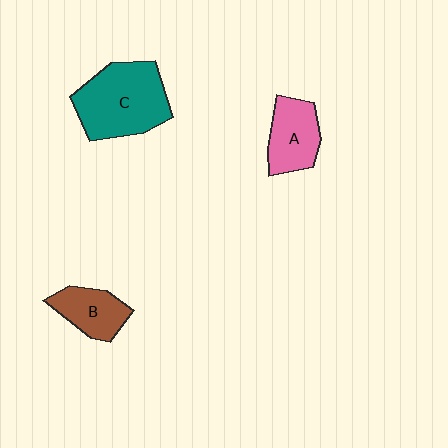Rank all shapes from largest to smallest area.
From largest to smallest: C (teal), A (pink), B (brown).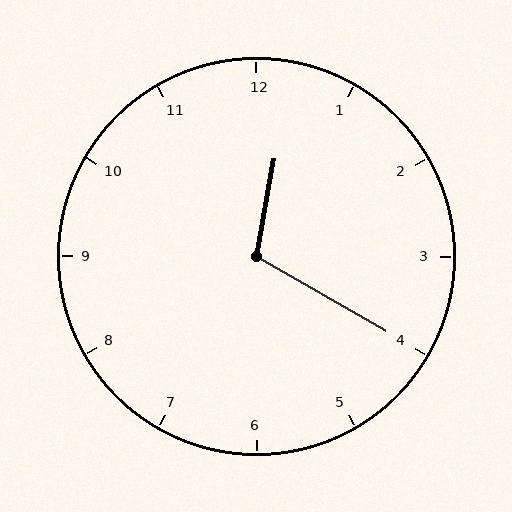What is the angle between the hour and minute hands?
Approximately 110 degrees.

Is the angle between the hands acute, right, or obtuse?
It is obtuse.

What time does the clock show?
12:20.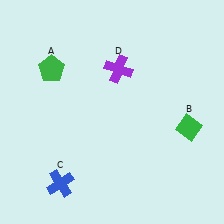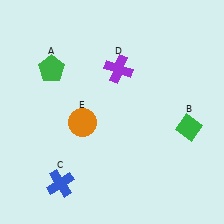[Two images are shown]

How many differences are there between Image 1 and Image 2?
There is 1 difference between the two images.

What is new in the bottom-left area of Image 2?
An orange circle (E) was added in the bottom-left area of Image 2.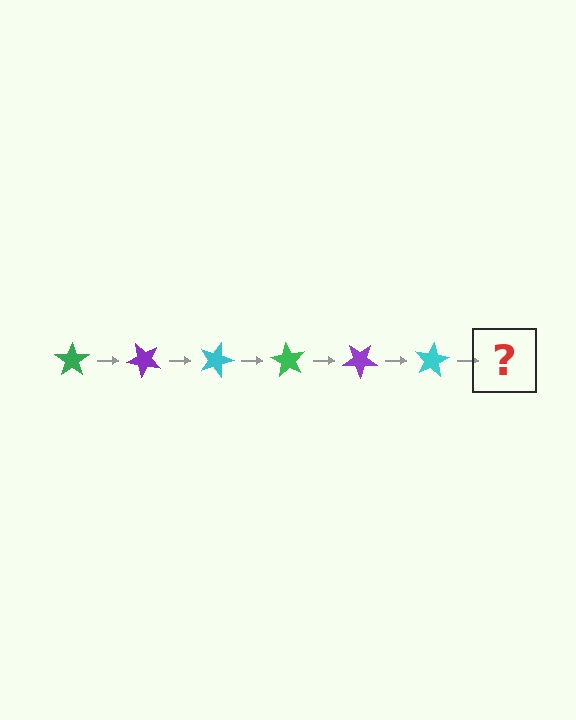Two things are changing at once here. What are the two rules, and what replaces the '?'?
The two rules are that it rotates 45 degrees each step and the color cycles through green, purple, and cyan. The '?' should be a green star, rotated 270 degrees from the start.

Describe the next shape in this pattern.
It should be a green star, rotated 270 degrees from the start.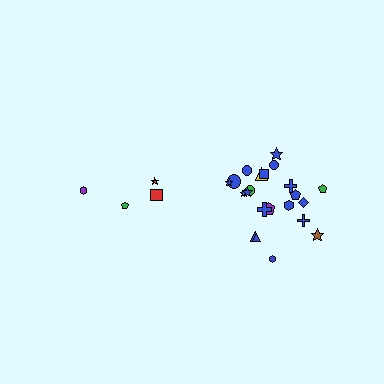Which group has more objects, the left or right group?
The right group.